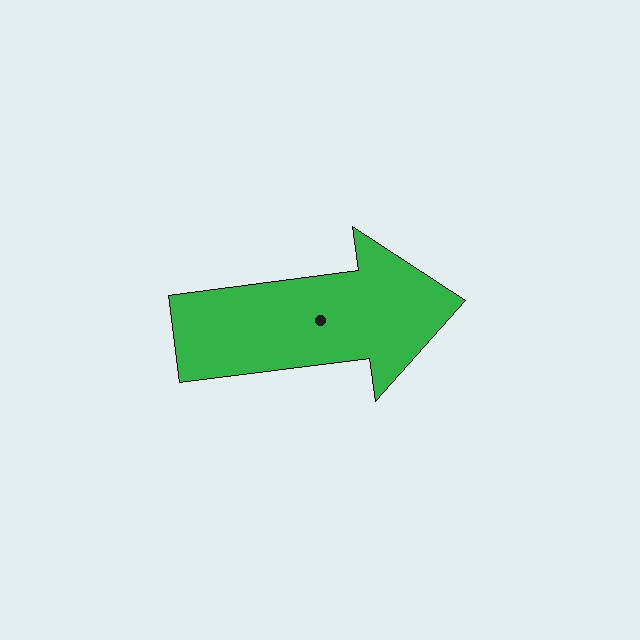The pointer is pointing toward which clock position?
Roughly 3 o'clock.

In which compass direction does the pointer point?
East.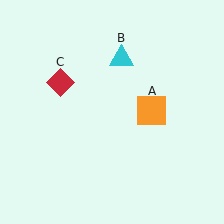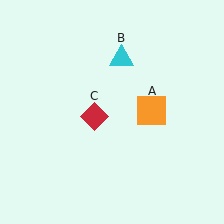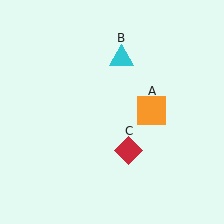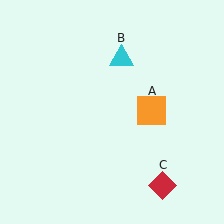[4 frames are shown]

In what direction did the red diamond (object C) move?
The red diamond (object C) moved down and to the right.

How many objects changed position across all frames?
1 object changed position: red diamond (object C).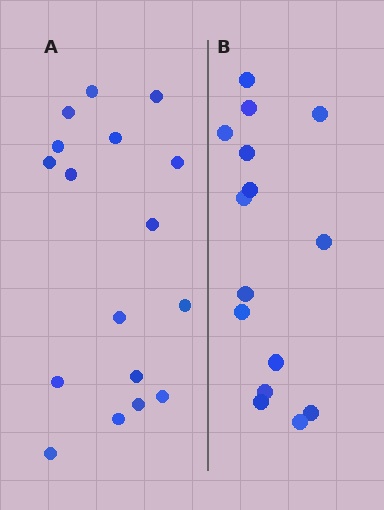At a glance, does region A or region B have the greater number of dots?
Region A (the left region) has more dots.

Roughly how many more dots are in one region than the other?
Region A has just a few more — roughly 2 or 3 more dots than region B.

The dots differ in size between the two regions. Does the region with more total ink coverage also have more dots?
No. Region B has more total ink coverage because its dots are larger, but region A actually contains more individual dots. Total area can be misleading — the number of items is what matters here.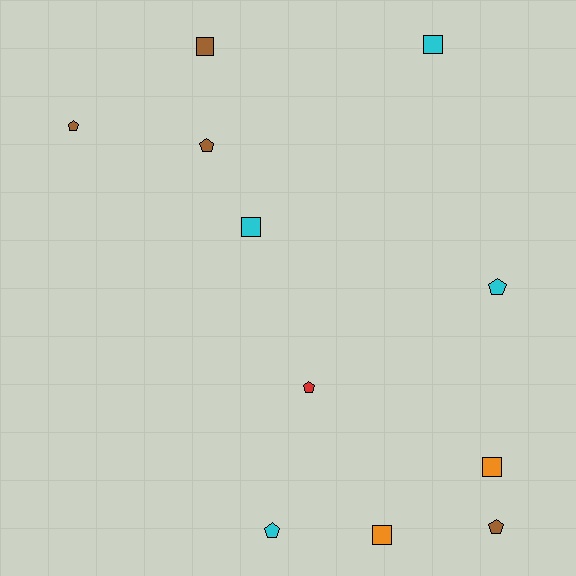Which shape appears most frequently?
Pentagon, with 6 objects.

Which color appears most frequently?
Brown, with 4 objects.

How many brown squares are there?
There is 1 brown square.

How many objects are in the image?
There are 11 objects.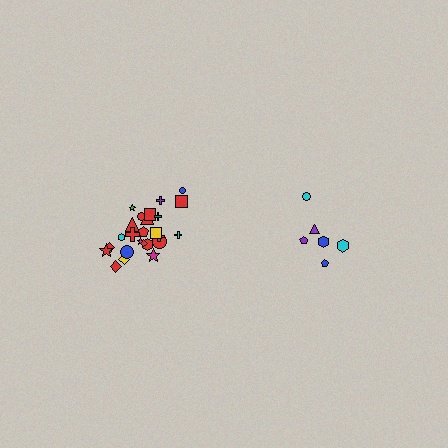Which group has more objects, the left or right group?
The left group.